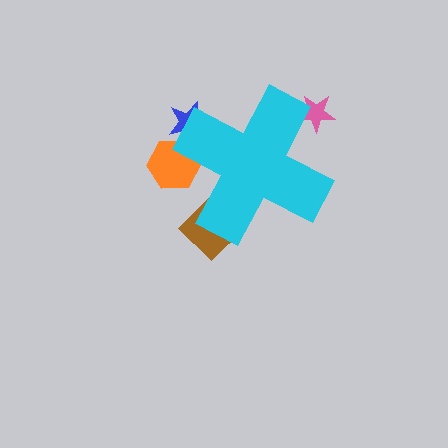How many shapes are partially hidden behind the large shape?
4 shapes are partially hidden.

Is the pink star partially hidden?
Yes, the pink star is partially hidden behind the cyan cross.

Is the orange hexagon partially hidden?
Yes, the orange hexagon is partially hidden behind the cyan cross.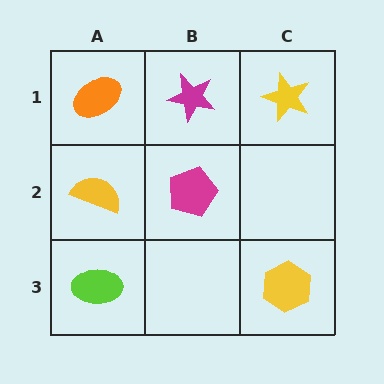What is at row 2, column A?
A yellow semicircle.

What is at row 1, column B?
A magenta star.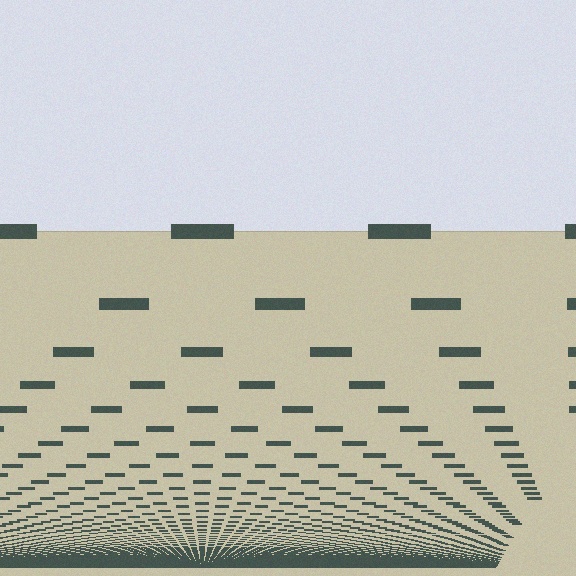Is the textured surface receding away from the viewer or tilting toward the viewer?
The surface appears to tilt toward the viewer. Texture elements get larger and sparser toward the top.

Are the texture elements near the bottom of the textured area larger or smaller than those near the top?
Smaller. The gradient is inverted — elements near the bottom are smaller and denser.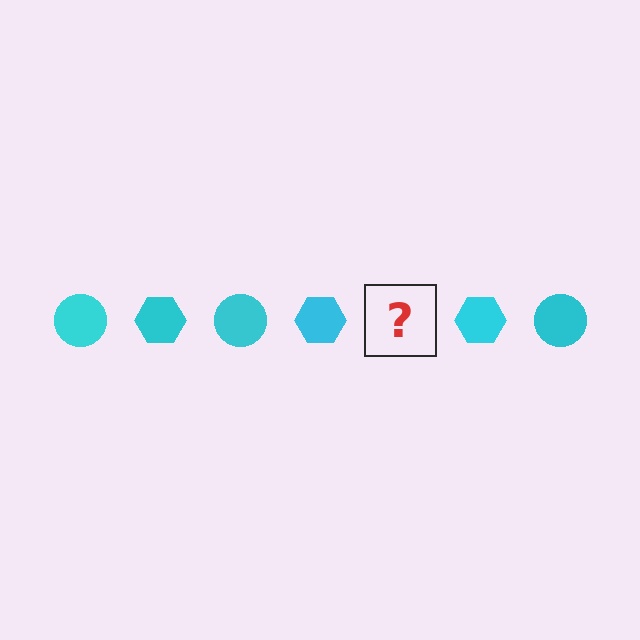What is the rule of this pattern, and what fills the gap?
The rule is that the pattern cycles through circle, hexagon shapes in cyan. The gap should be filled with a cyan circle.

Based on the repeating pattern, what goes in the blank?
The blank should be a cyan circle.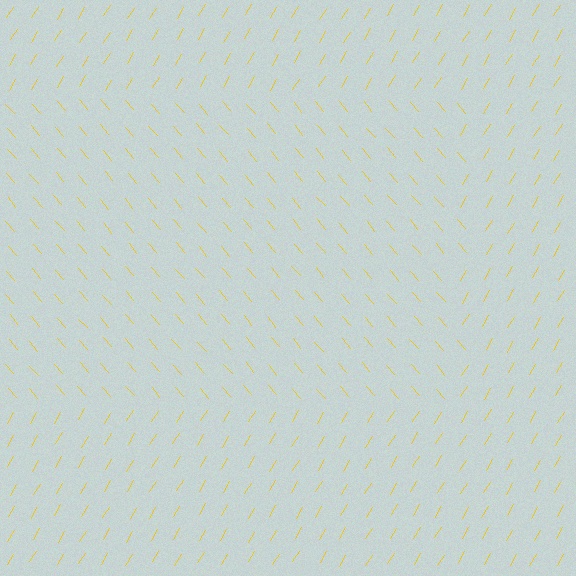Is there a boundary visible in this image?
Yes, there is a texture boundary formed by a change in line orientation.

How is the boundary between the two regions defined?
The boundary is defined purely by a change in line orientation (approximately 71 degrees difference). All lines are the same color and thickness.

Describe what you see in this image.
The image is filled with small yellow line segments. A rectangle region in the image has lines oriented differently from the surrounding lines, creating a visible texture boundary.